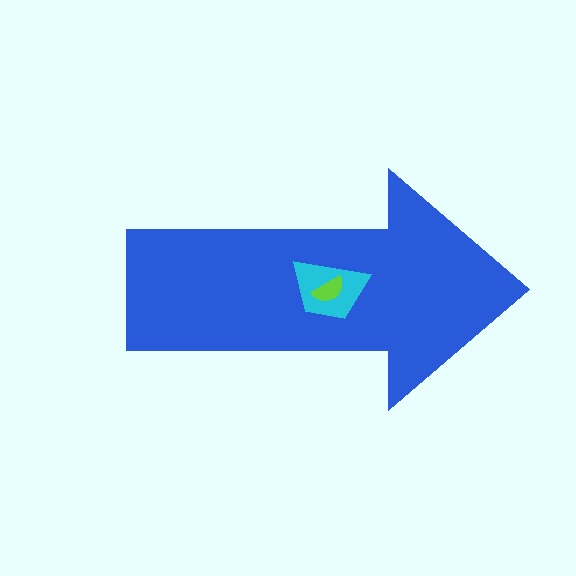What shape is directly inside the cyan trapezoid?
The lime semicircle.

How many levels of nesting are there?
3.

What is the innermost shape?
The lime semicircle.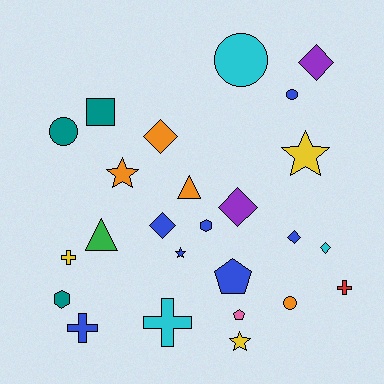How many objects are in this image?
There are 25 objects.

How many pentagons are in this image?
There are 2 pentagons.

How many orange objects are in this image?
There are 4 orange objects.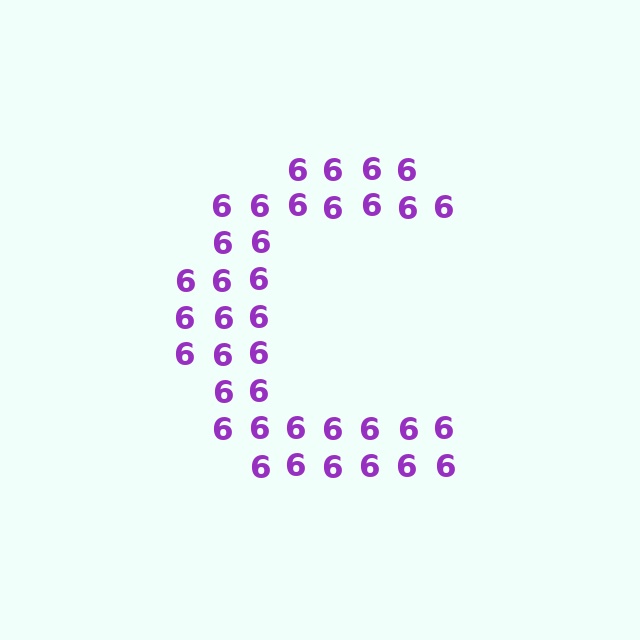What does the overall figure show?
The overall figure shows the letter C.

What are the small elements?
The small elements are digit 6's.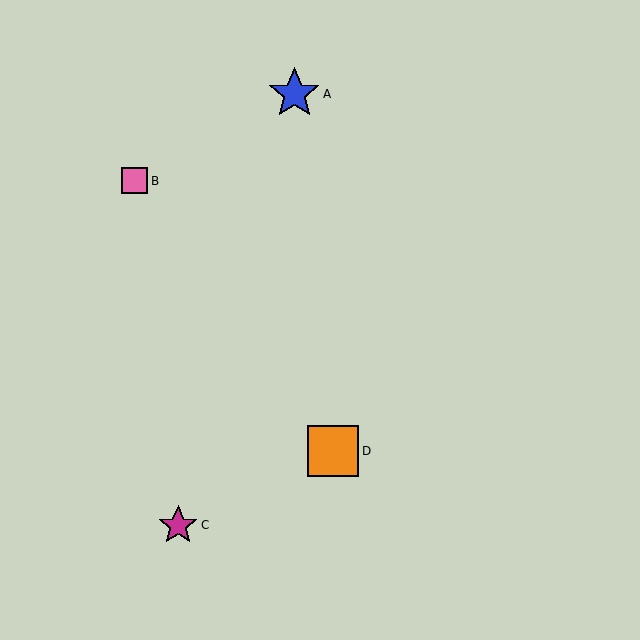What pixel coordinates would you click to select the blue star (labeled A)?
Click at (294, 94) to select the blue star A.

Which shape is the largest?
The blue star (labeled A) is the largest.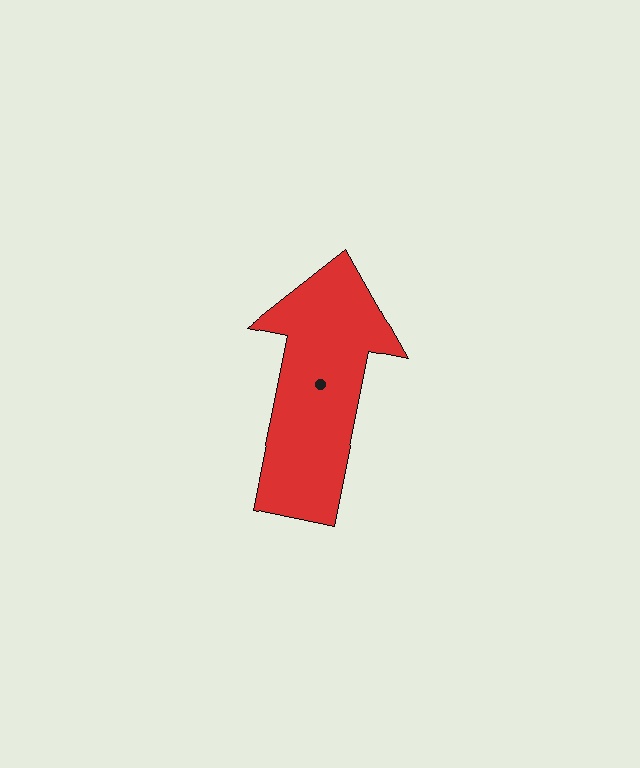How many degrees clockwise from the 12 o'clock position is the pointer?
Approximately 11 degrees.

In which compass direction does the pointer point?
North.